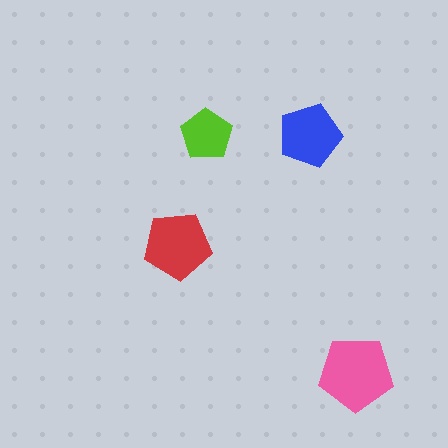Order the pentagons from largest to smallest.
the pink one, the red one, the blue one, the lime one.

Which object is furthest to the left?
The red pentagon is leftmost.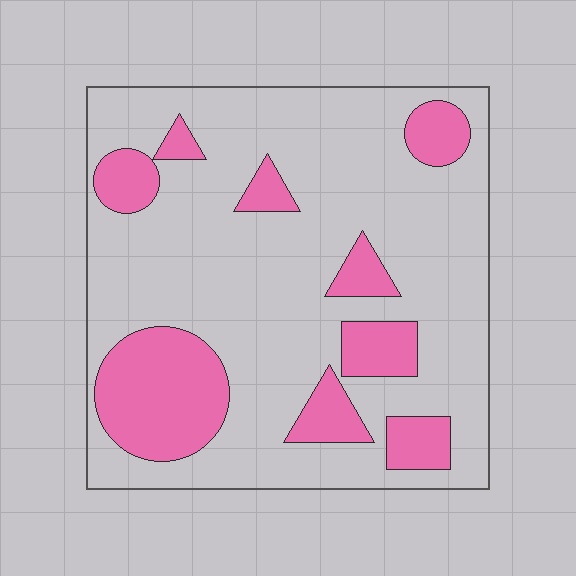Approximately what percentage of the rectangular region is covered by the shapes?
Approximately 25%.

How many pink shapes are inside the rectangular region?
9.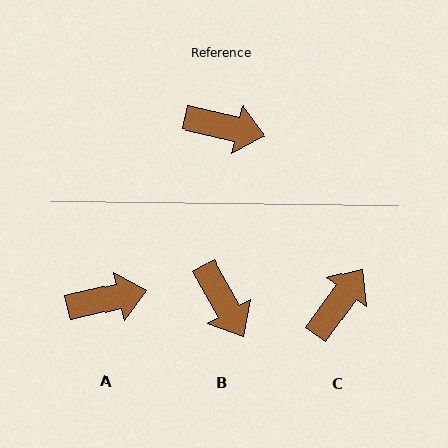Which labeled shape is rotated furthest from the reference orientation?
C, about 68 degrees away.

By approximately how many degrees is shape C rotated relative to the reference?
Approximately 68 degrees counter-clockwise.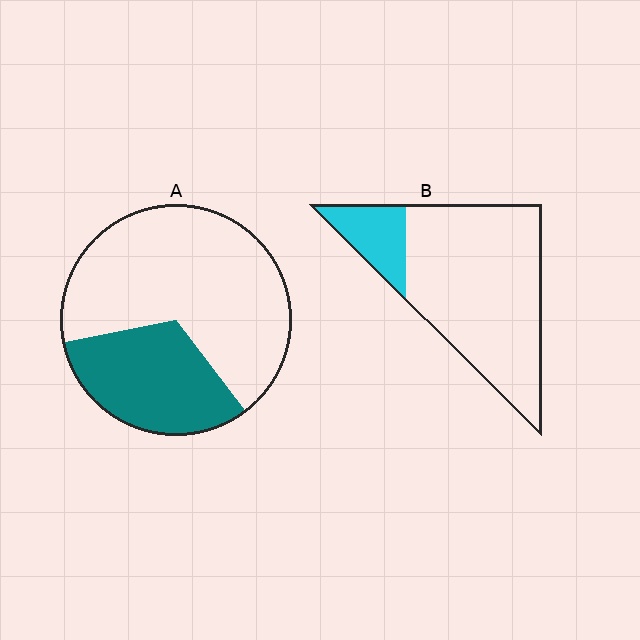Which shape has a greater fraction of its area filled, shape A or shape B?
Shape A.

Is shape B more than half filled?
No.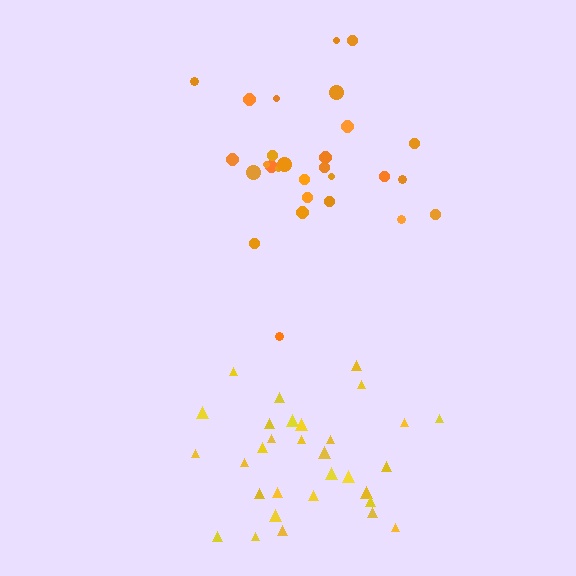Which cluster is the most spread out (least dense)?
Orange.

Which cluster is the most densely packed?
Yellow.